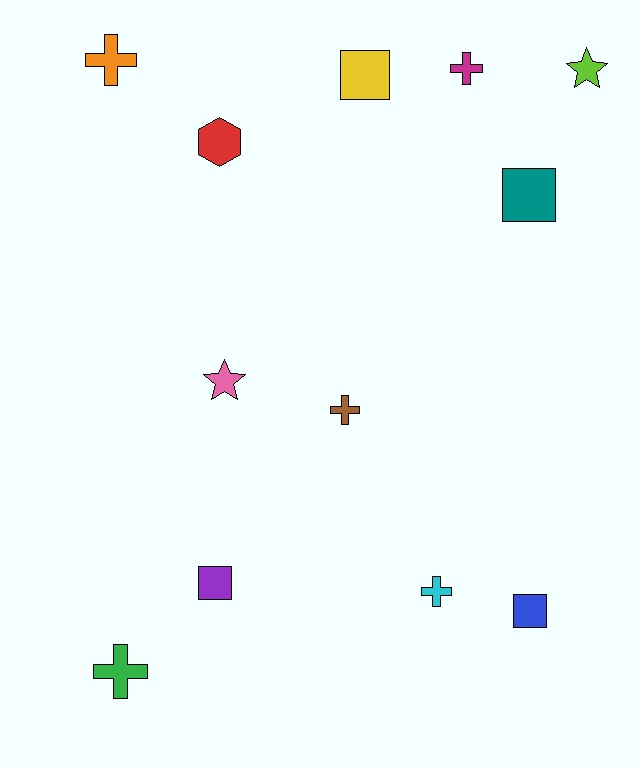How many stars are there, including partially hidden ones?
There are 2 stars.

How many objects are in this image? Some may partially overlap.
There are 12 objects.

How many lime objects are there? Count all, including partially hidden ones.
There is 1 lime object.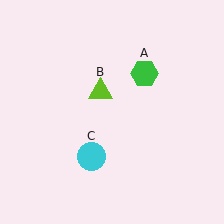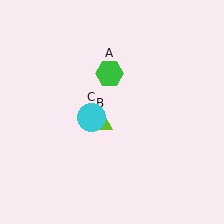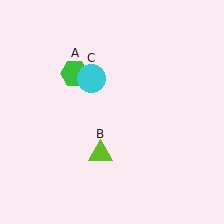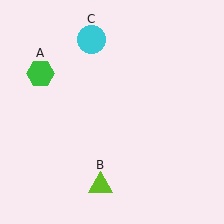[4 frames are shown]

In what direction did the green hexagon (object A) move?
The green hexagon (object A) moved left.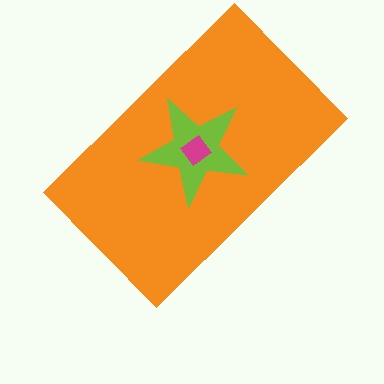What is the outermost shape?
The orange rectangle.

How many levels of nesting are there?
3.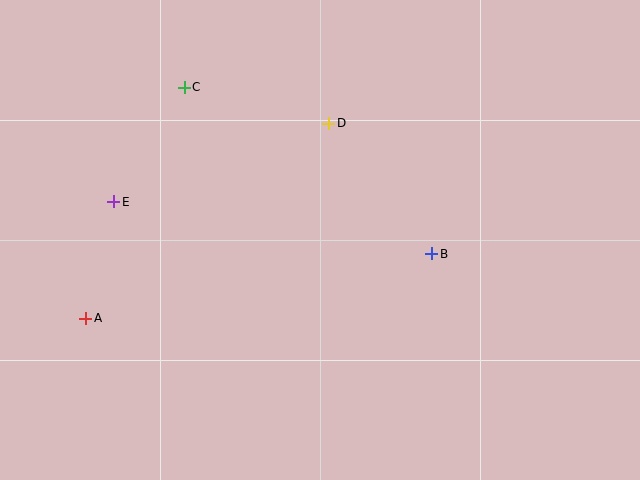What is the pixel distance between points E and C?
The distance between E and C is 135 pixels.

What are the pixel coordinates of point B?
Point B is at (432, 254).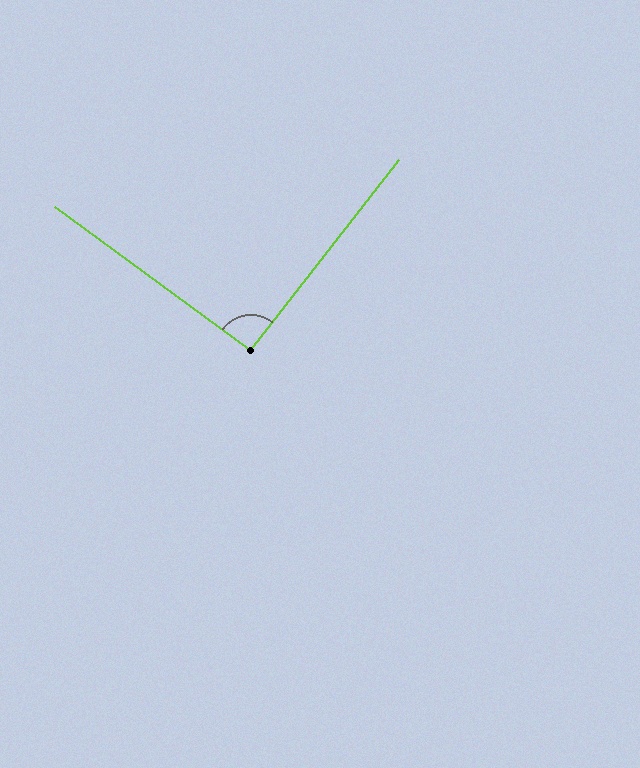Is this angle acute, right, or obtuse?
It is approximately a right angle.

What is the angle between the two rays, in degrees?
Approximately 92 degrees.